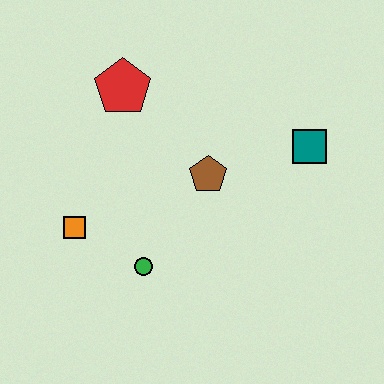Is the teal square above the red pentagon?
No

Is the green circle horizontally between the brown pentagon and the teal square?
No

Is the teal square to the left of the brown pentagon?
No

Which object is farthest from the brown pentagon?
The orange square is farthest from the brown pentagon.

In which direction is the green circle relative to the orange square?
The green circle is to the right of the orange square.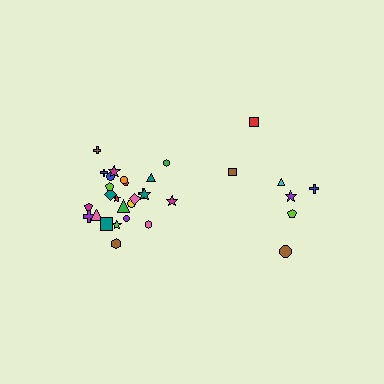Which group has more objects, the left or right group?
The left group.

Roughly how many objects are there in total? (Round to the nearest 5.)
Roughly 30 objects in total.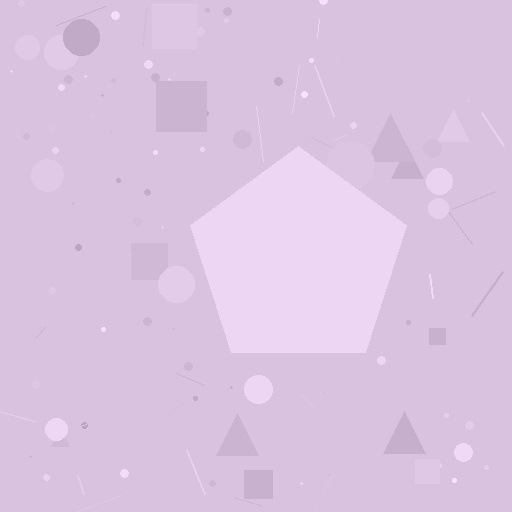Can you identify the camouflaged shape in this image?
The camouflaged shape is a pentagon.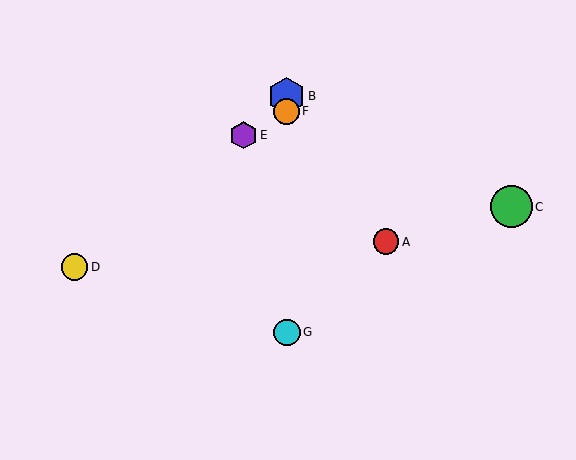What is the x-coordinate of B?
Object B is at x≈287.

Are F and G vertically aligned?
Yes, both are at x≈287.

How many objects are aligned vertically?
3 objects (B, F, G) are aligned vertically.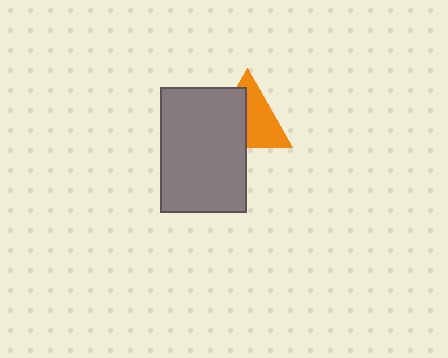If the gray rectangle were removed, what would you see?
You would see the complete orange triangle.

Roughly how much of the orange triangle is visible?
About half of it is visible (roughly 53%).